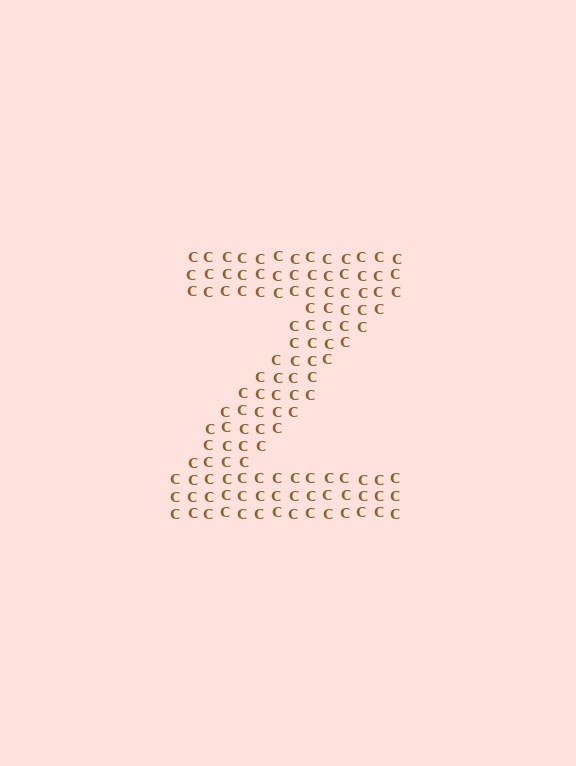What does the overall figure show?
The overall figure shows the letter Z.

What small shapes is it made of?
It is made of small letter C's.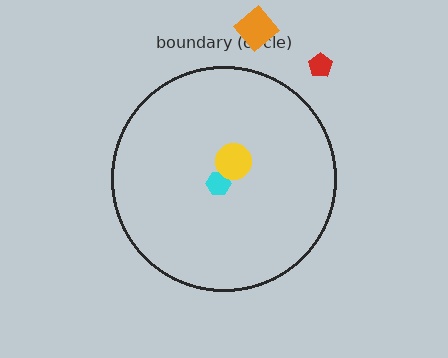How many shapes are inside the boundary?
2 inside, 2 outside.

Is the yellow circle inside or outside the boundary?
Inside.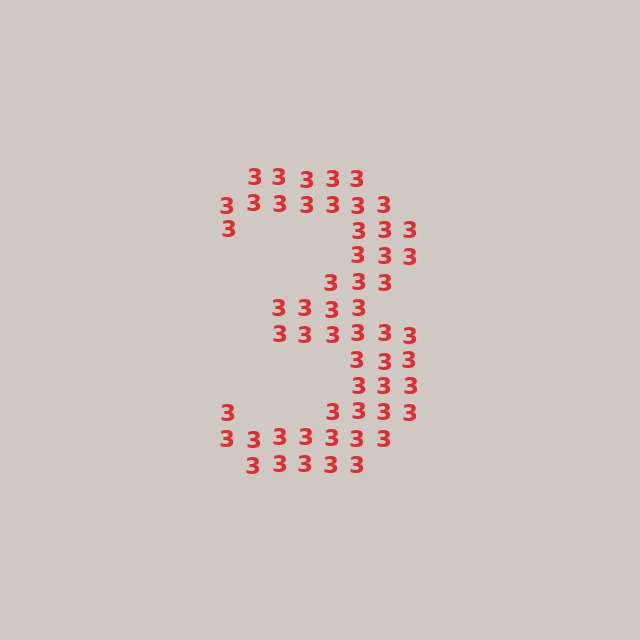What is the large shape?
The large shape is the digit 3.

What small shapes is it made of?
It is made of small digit 3's.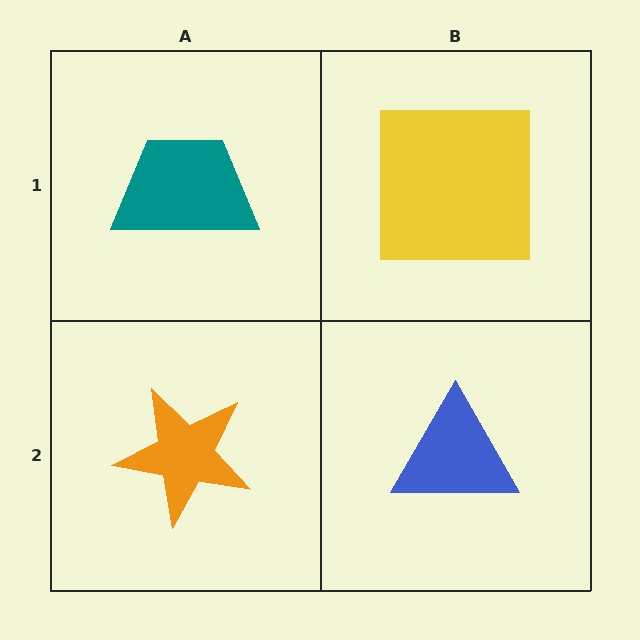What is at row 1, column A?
A teal trapezoid.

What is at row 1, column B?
A yellow square.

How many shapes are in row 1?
2 shapes.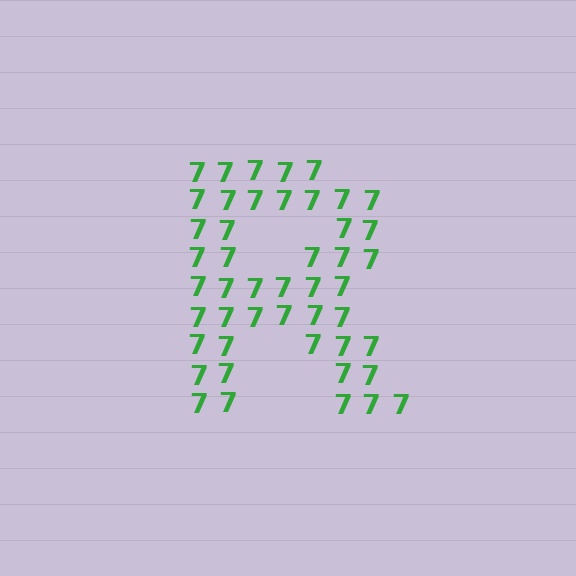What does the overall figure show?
The overall figure shows the letter R.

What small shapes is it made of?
It is made of small digit 7's.